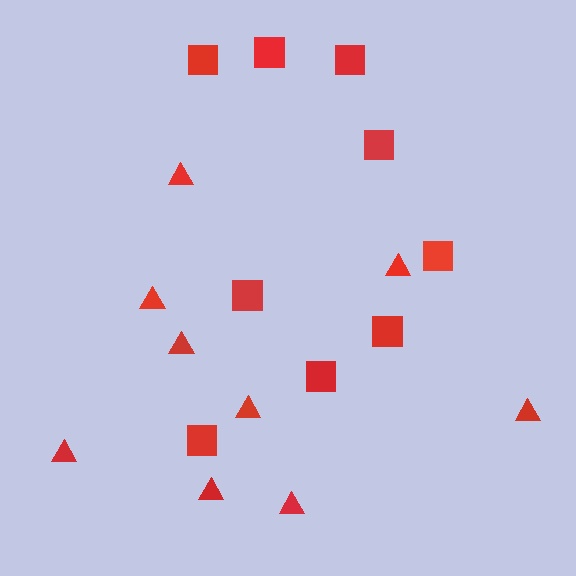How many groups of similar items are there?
There are 2 groups: one group of squares (9) and one group of triangles (9).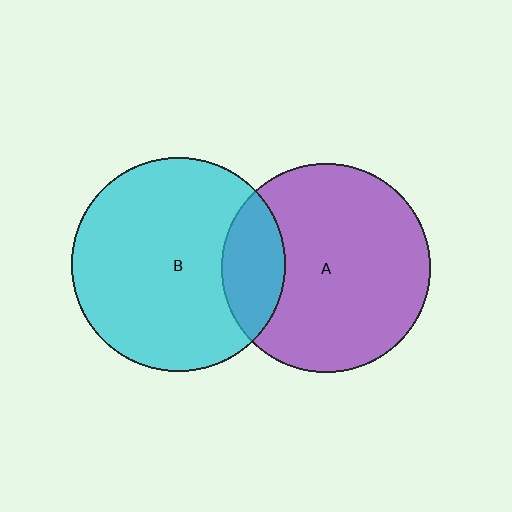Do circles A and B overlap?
Yes.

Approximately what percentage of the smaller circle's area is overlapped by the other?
Approximately 20%.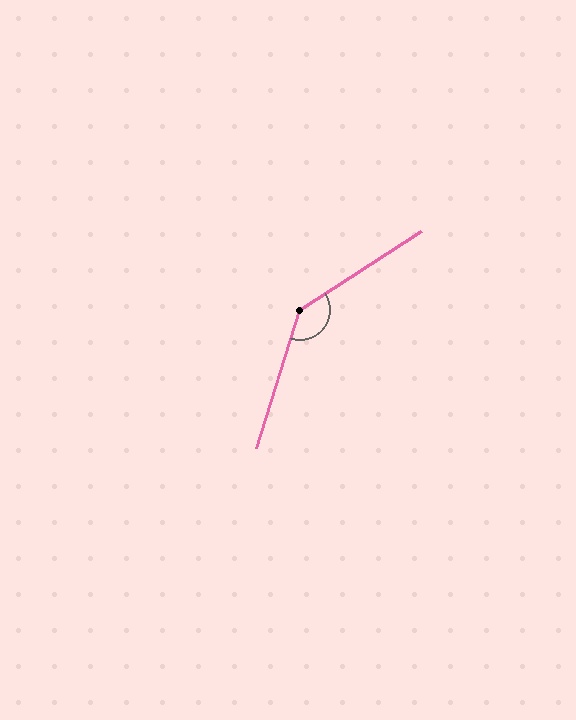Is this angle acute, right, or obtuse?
It is obtuse.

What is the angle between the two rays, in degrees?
Approximately 140 degrees.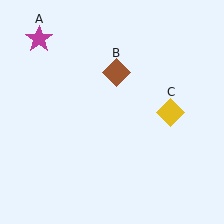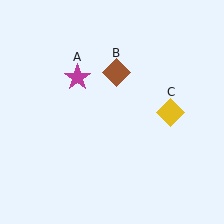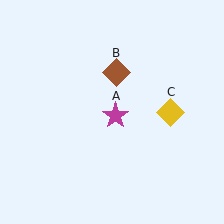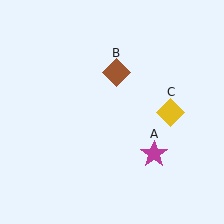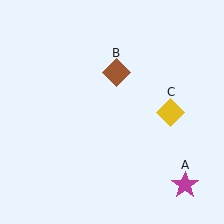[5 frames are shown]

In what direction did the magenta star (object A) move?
The magenta star (object A) moved down and to the right.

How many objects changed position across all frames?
1 object changed position: magenta star (object A).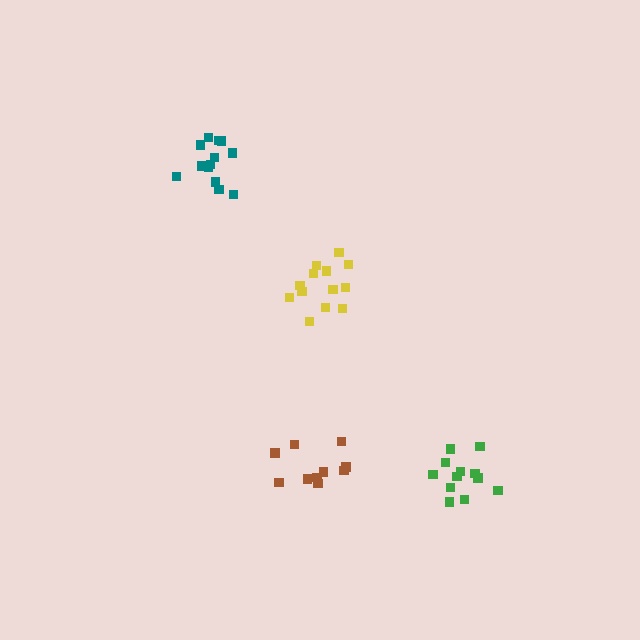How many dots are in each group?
Group 1: 10 dots, Group 2: 12 dots, Group 3: 13 dots, Group 4: 13 dots (48 total).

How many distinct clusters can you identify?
There are 4 distinct clusters.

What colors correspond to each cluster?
The clusters are colored: brown, green, teal, yellow.